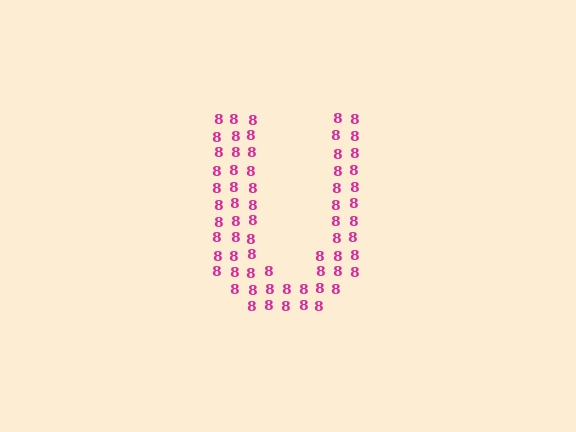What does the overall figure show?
The overall figure shows the letter U.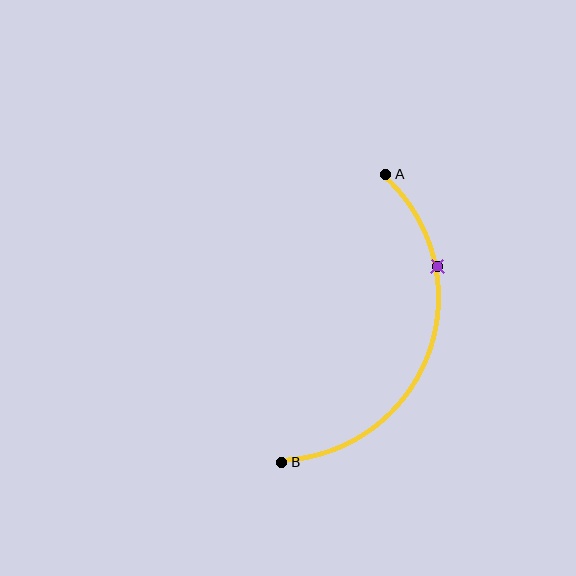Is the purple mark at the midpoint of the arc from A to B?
No. The purple mark lies on the arc but is closer to endpoint A. The arc midpoint would be at the point on the curve equidistant along the arc from both A and B.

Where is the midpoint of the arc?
The arc midpoint is the point on the curve farthest from the straight line joining A and B. It sits to the right of that line.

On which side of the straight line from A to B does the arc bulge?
The arc bulges to the right of the straight line connecting A and B.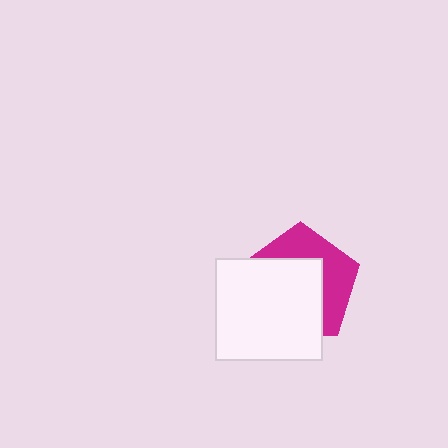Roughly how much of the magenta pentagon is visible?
A small part of it is visible (roughly 41%).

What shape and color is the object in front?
The object in front is a white rectangle.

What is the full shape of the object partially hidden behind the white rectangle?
The partially hidden object is a magenta pentagon.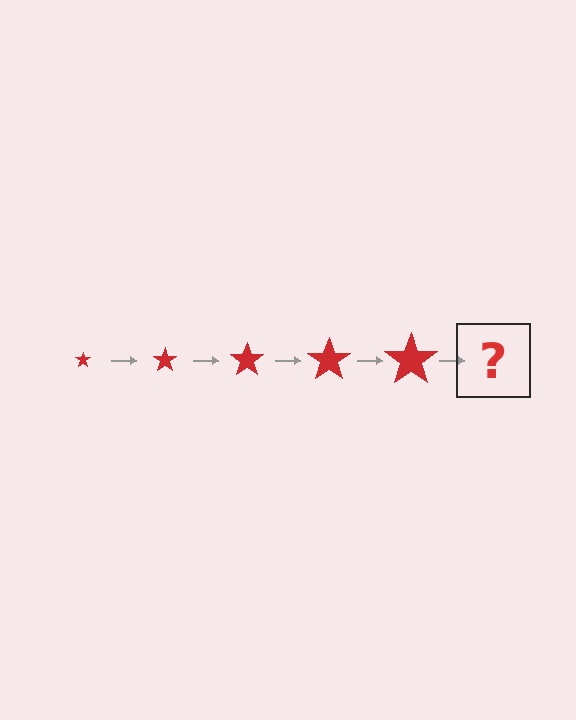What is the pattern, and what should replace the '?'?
The pattern is that the star gets progressively larger each step. The '?' should be a red star, larger than the previous one.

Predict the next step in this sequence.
The next step is a red star, larger than the previous one.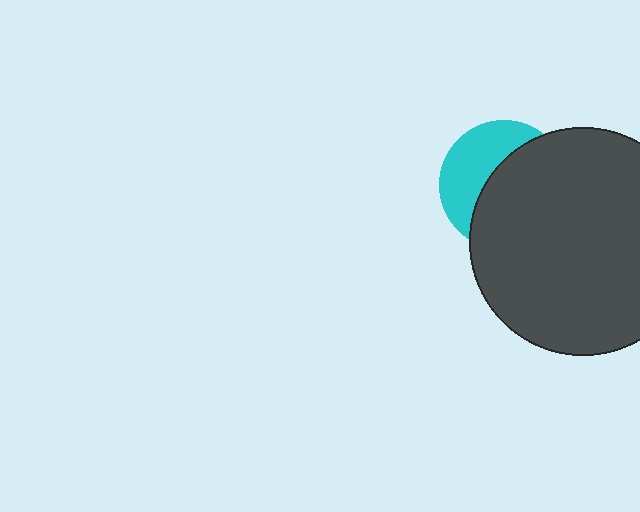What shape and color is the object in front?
The object in front is a dark gray circle.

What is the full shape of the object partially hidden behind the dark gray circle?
The partially hidden object is a cyan circle.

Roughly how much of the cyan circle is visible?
A small part of it is visible (roughly 40%).